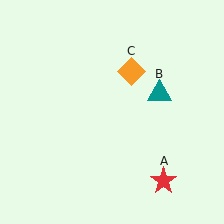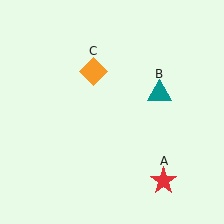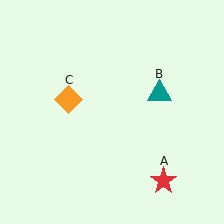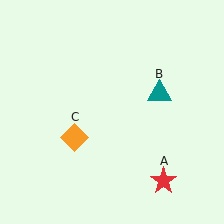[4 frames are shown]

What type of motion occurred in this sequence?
The orange diamond (object C) rotated counterclockwise around the center of the scene.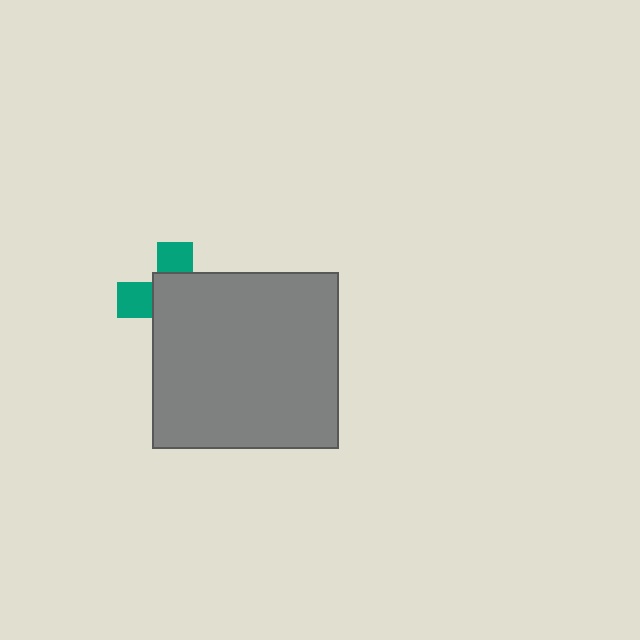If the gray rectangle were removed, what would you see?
You would see the complete teal cross.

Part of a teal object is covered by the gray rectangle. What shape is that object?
It is a cross.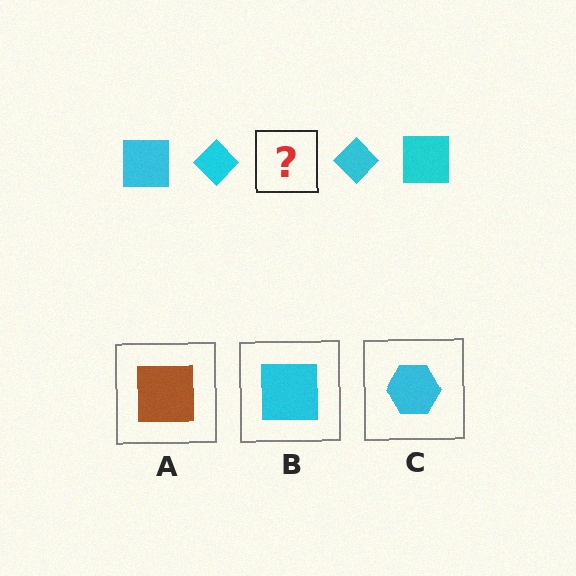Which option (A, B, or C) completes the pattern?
B.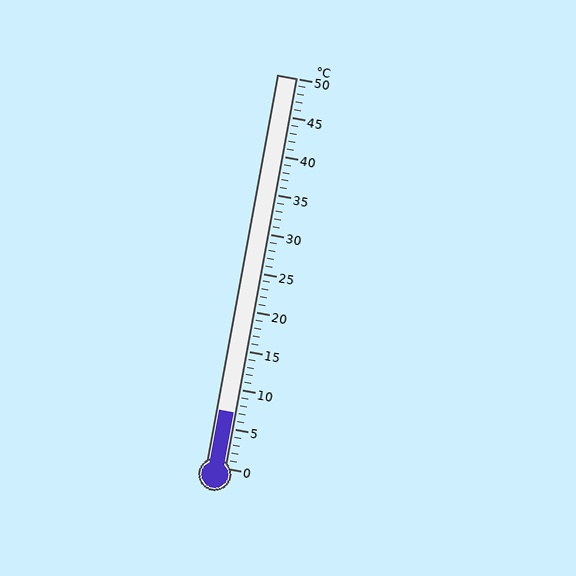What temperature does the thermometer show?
The thermometer shows approximately 7°C.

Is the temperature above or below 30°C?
The temperature is below 30°C.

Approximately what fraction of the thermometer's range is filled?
The thermometer is filled to approximately 15% of its range.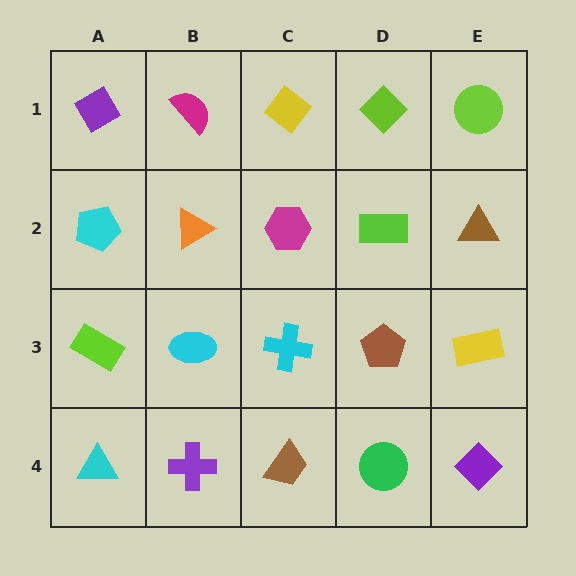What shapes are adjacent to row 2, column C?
A yellow diamond (row 1, column C), a cyan cross (row 3, column C), an orange triangle (row 2, column B), a lime rectangle (row 2, column D).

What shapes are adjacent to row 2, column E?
A lime circle (row 1, column E), a yellow rectangle (row 3, column E), a lime rectangle (row 2, column D).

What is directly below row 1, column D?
A lime rectangle.